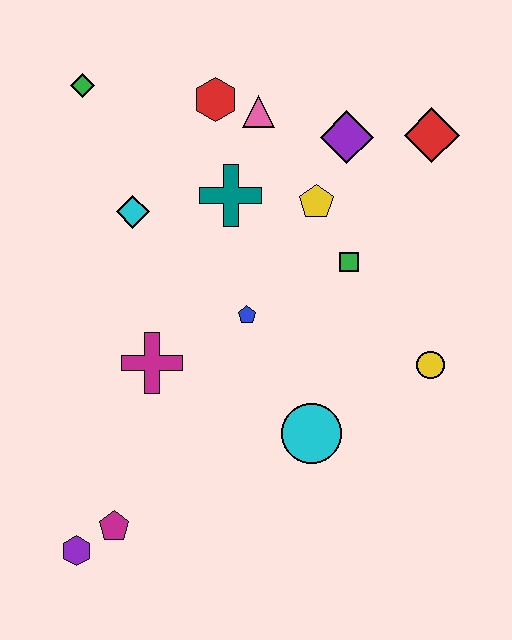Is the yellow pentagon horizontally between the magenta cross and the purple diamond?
Yes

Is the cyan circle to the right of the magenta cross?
Yes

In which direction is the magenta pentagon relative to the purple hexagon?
The magenta pentagon is to the right of the purple hexagon.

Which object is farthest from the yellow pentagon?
The purple hexagon is farthest from the yellow pentagon.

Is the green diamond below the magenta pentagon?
No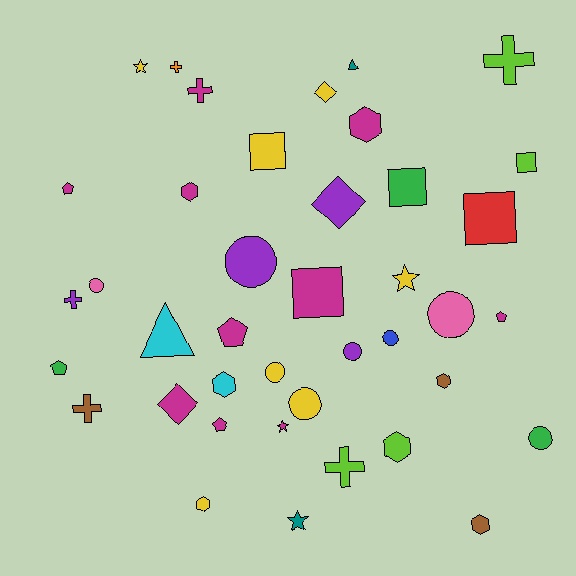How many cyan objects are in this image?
There are 2 cyan objects.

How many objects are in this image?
There are 40 objects.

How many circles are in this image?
There are 8 circles.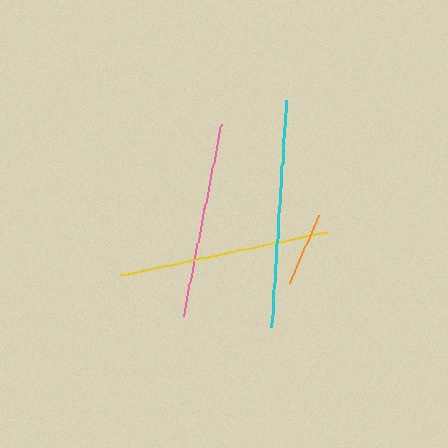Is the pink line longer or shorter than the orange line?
The pink line is longer than the orange line.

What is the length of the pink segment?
The pink segment is approximately 197 pixels long.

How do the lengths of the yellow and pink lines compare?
The yellow and pink lines are approximately the same length.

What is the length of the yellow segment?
The yellow segment is approximately 212 pixels long.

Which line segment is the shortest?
The orange line is the shortest at approximately 74 pixels.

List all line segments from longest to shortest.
From longest to shortest: cyan, yellow, pink, orange.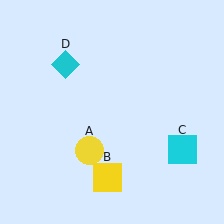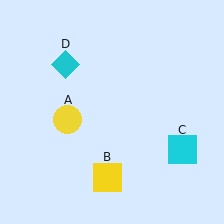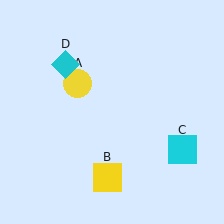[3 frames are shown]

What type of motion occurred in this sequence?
The yellow circle (object A) rotated clockwise around the center of the scene.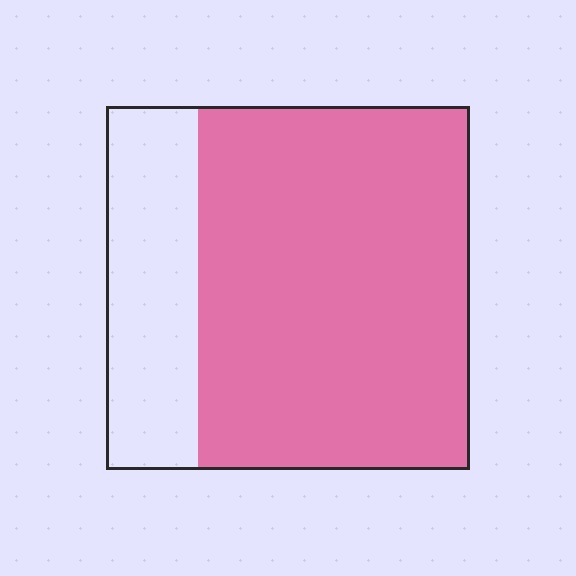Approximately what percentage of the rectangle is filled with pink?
Approximately 75%.